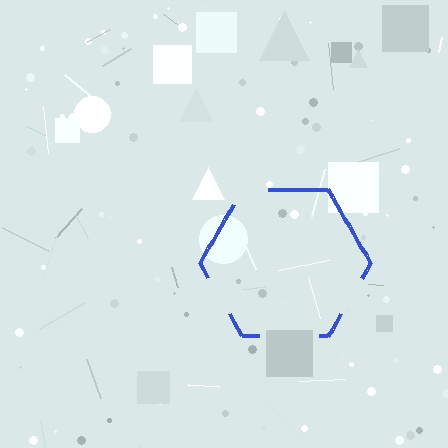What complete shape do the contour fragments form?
The contour fragments form a hexagon.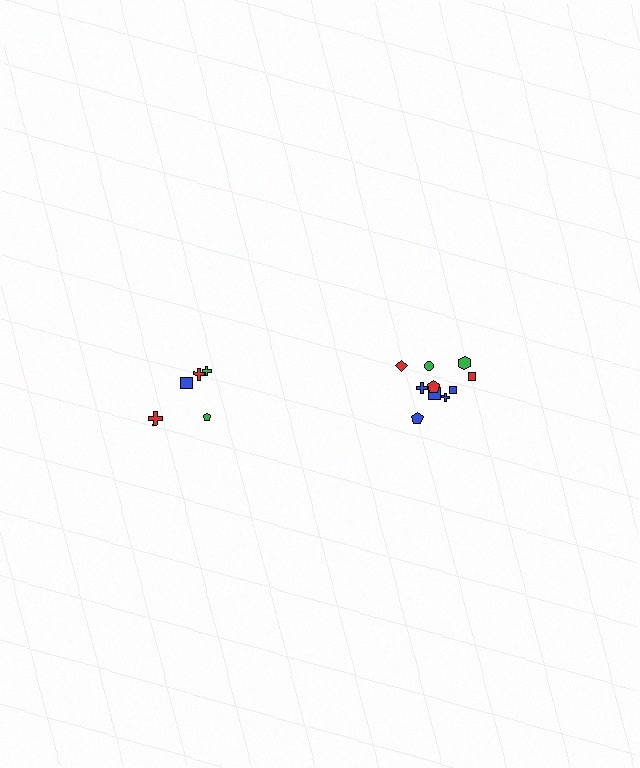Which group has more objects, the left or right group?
The right group.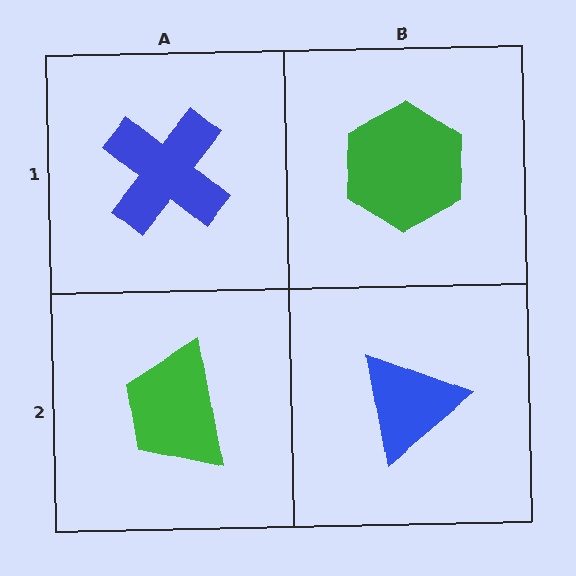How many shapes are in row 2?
2 shapes.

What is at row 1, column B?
A green hexagon.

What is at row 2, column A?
A green trapezoid.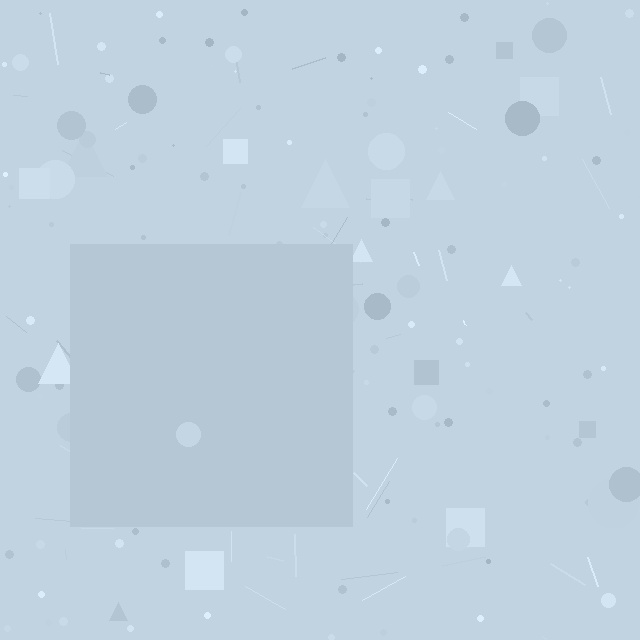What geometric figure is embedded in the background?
A square is embedded in the background.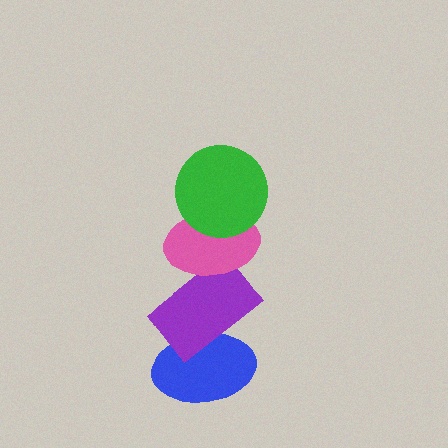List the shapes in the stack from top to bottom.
From top to bottom: the green circle, the pink ellipse, the purple rectangle, the blue ellipse.